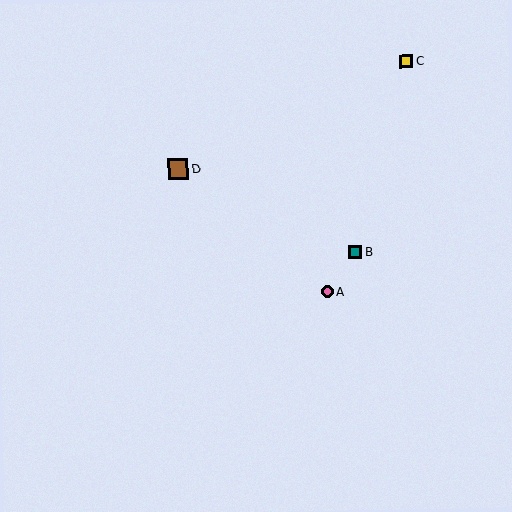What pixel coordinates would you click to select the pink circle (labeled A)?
Click at (327, 292) to select the pink circle A.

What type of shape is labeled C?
Shape C is a yellow square.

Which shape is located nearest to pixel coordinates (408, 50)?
The yellow square (labeled C) at (406, 61) is nearest to that location.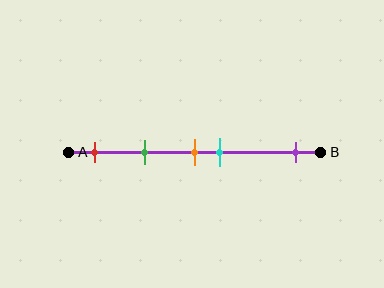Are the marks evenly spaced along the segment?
No, the marks are not evenly spaced.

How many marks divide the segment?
There are 5 marks dividing the segment.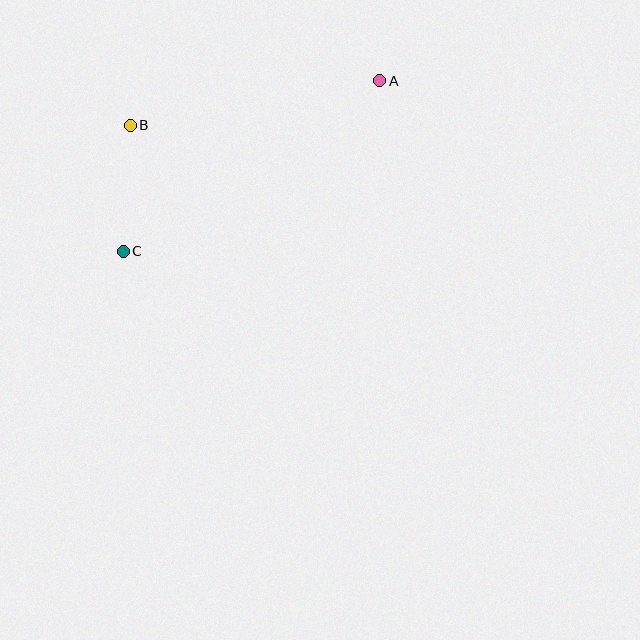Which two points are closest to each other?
Points B and C are closest to each other.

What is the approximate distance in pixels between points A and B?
The distance between A and B is approximately 253 pixels.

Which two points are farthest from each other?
Points A and C are farthest from each other.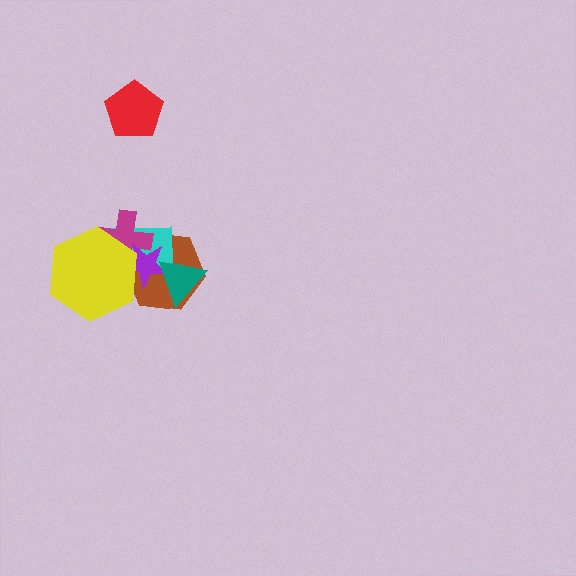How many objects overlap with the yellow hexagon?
4 objects overlap with the yellow hexagon.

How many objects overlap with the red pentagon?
0 objects overlap with the red pentagon.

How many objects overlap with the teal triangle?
3 objects overlap with the teal triangle.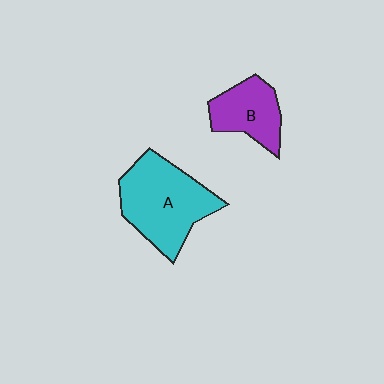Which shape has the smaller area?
Shape B (purple).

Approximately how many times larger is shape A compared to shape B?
Approximately 1.7 times.